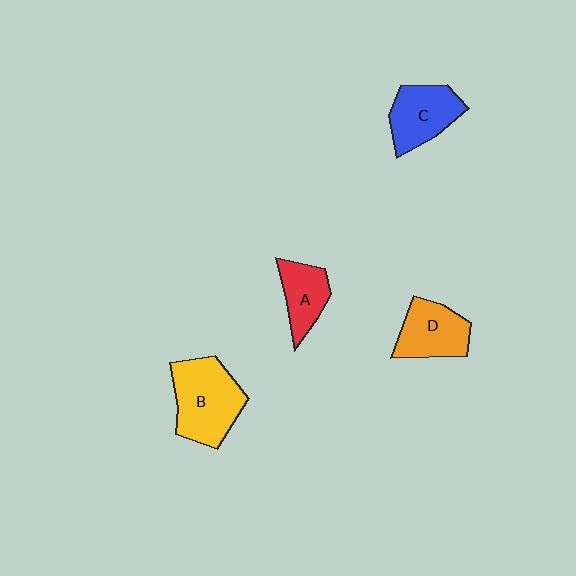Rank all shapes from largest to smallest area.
From largest to smallest: B (yellow), C (blue), D (orange), A (red).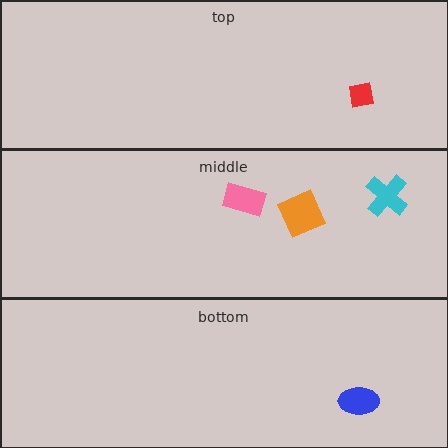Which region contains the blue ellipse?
The bottom region.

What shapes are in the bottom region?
The blue ellipse.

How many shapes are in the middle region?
3.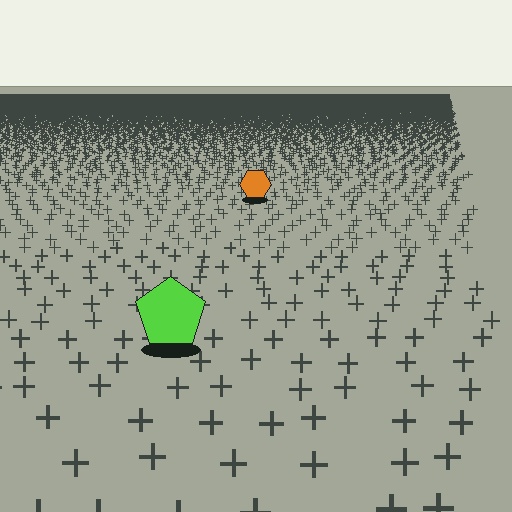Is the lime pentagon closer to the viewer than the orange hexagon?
Yes. The lime pentagon is closer — you can tell from the texture gradient: the ground texture is coarser near it.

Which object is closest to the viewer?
The lime pentagon is closest. The texture marks near it are larger and more spread out.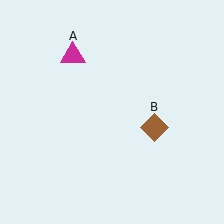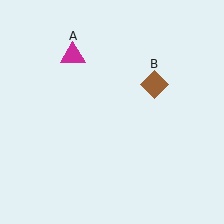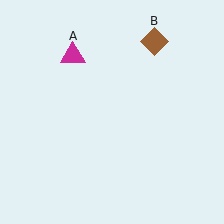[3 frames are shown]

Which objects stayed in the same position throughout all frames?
Magenta triangle (object A) remained stationary.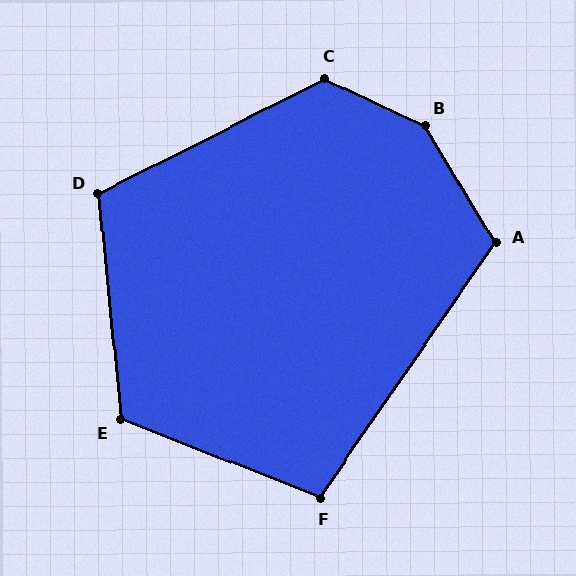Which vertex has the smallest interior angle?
F, at approximately 103 degrees.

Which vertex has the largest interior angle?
B, at approximately 146 degrees.